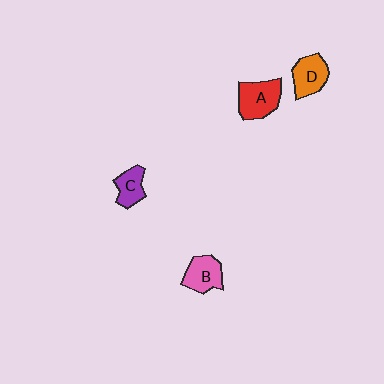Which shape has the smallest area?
Shape C (purple).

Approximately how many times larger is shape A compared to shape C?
Approximately 1.5 times.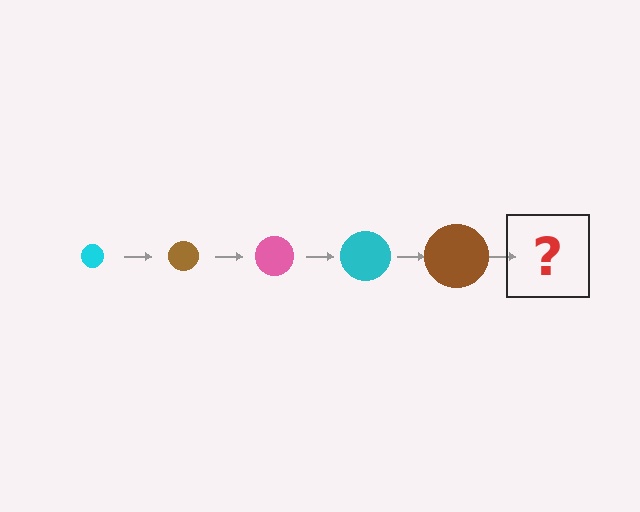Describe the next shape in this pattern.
It should be a pink circle, larger than the previous one.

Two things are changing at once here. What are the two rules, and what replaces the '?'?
The two rules are that the circle grows larger each step and the color cycles through cyan, brown, and pink. The '?' should be a pink circle, larger than the previous one.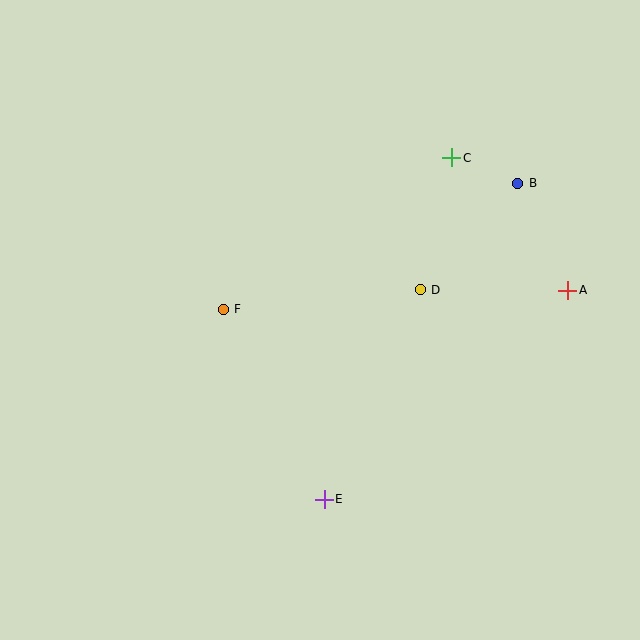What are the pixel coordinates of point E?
Point E is at (324, 499).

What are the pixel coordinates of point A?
Point A is at (568, 290).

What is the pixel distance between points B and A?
The distance between B and A is 118 pixels.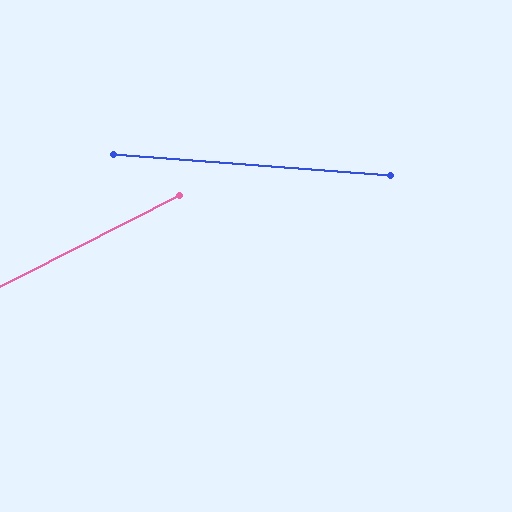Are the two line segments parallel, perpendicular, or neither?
Neither parallel nor perpendicular — they differ by about 31°.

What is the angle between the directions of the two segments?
Approximately 31 degrees.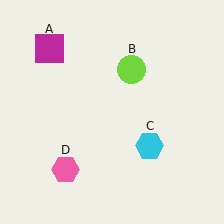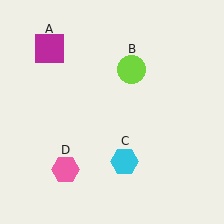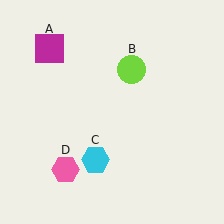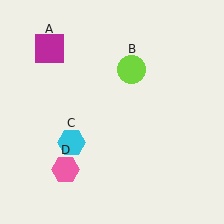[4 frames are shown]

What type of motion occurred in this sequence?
The cyan hexagon (object C) rotated clockwise around the center of the scene.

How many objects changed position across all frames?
1 object changed position: cyan hexagon (object C).